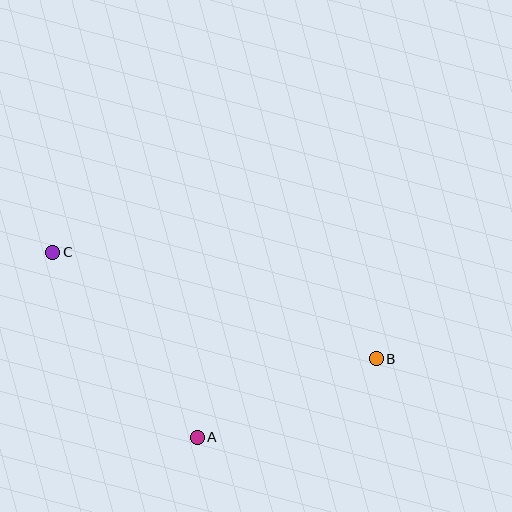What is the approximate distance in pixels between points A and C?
The distance between A and C is approximately 235 pixels.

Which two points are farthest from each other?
Points B and C are farthest from each other.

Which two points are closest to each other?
Points A and B are closest to each other.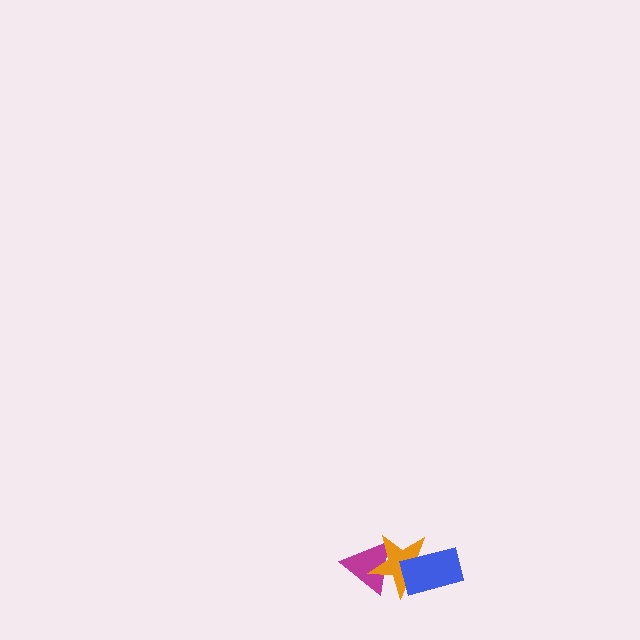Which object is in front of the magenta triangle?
The orange star is in front of the magenta triangle.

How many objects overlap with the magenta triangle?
1 object overlaps with the magenta triangle.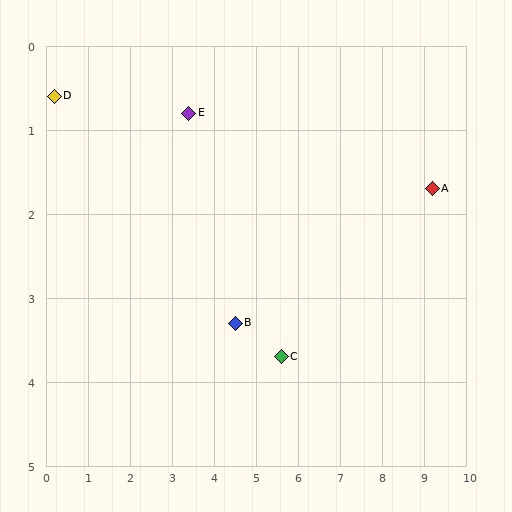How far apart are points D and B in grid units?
Points D and B are about 5.1 grid units apart.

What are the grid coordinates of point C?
Point C is at approximately (5.6, 3.7).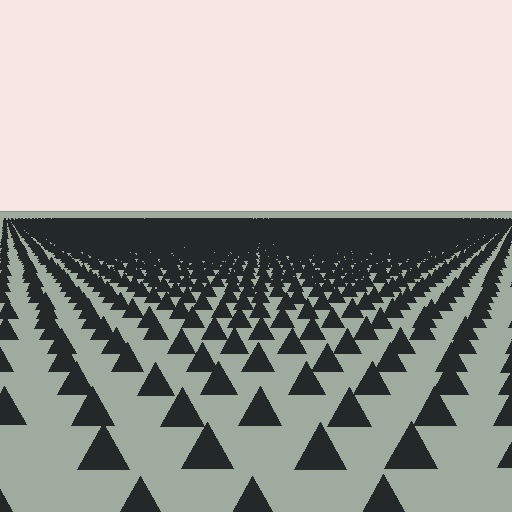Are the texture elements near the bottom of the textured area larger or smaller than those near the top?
Larger. Near the bottom, elements are closer to the viewer and appear at a bigger on-screen size.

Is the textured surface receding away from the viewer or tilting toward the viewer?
The surface is receding away from the viewer. Texture elements get smaller and denser toward the top.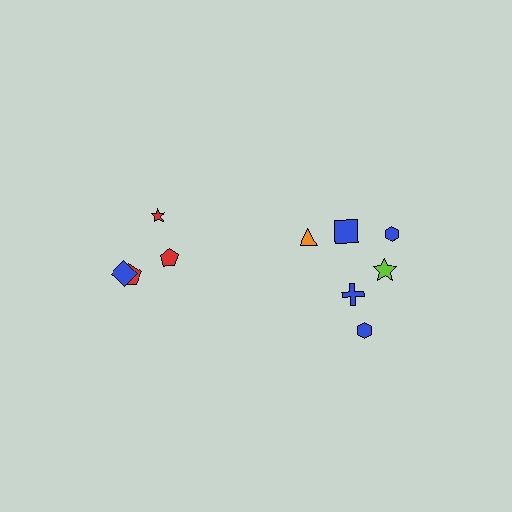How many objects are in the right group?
There are 6 objects.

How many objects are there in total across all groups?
There are 10 objects.